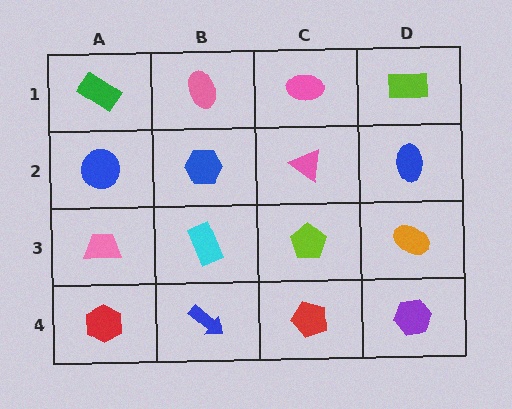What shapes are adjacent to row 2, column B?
A pink ellipse (row 1, column B), a cyan rectangle (row 3, column B), a blue circle (row 2, column A), a pink triangle (row 2, column C).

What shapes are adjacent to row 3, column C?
A pink triangle (row 2, column C), a red pentagon (row 4, column C), a cyan rectangle (row 3, column B), an orange ellipse (row 3, column D).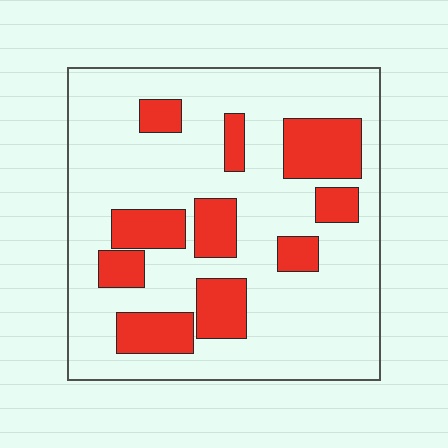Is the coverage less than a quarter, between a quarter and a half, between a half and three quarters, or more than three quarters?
Less than a quarter.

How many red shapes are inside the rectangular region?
10.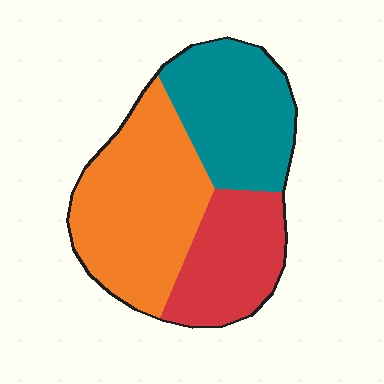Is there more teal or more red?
Teal.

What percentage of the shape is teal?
Teal covers 32% of the shape.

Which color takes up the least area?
Red, at roughly 25%.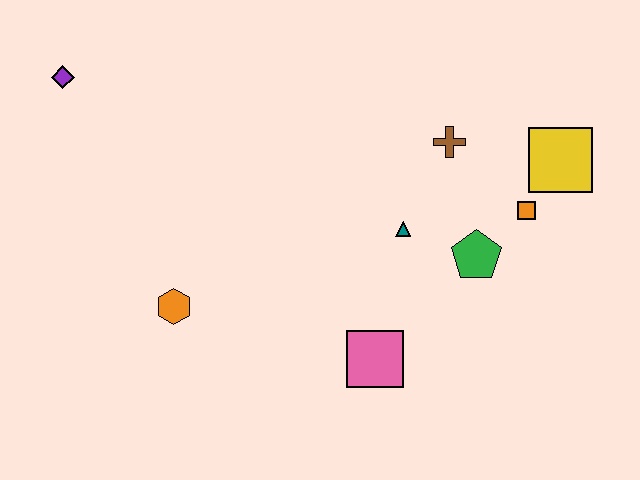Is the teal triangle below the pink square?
No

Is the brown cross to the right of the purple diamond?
Yes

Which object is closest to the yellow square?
The orange square is closest to the yellow square.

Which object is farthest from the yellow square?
The purple diamond is farthest from the yellow square.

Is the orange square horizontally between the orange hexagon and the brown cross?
No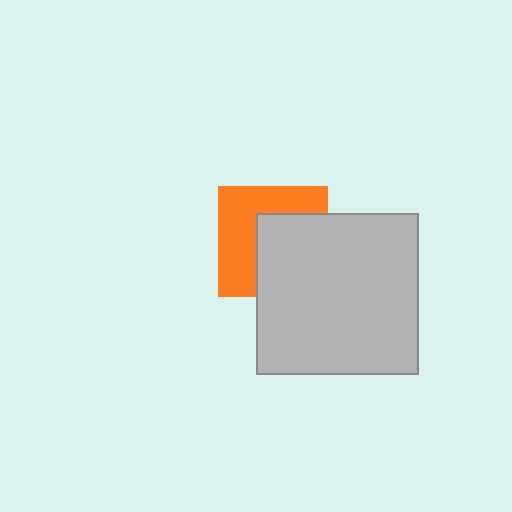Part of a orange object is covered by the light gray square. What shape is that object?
It is a square.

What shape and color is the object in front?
The object in front is a light gray square.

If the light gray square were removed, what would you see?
You would see the complete orange square.